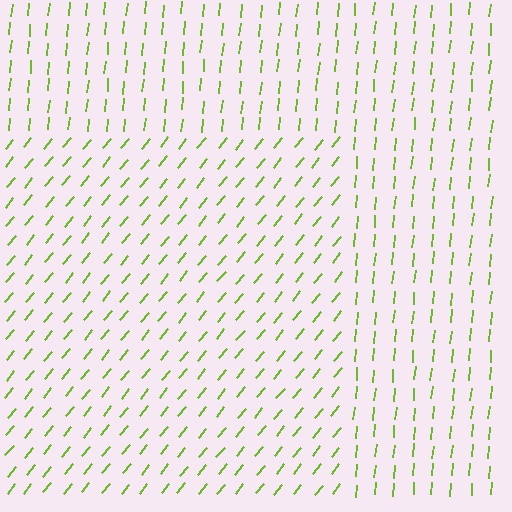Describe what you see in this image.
The image is filled with small lime line segments. A rectangle region in the image has lines oriented differently from the surrounding lines, creating a visible texture boundary.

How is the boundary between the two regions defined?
The boundary is defined purely by a change in line orientation (approximately 33 degrees difference). All lines are the same color and thickness.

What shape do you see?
I see a rectangle.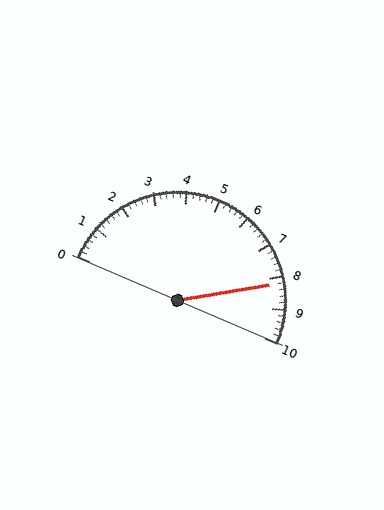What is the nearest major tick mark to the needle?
The nearest major tick mark is 8.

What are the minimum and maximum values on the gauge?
The gauge ranges from 0 to 10.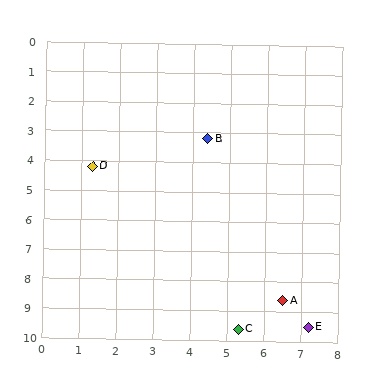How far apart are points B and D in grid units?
Points B and D are about 3.3 grid units apart.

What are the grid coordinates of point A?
Point A is at approximately (6.5, 8.6).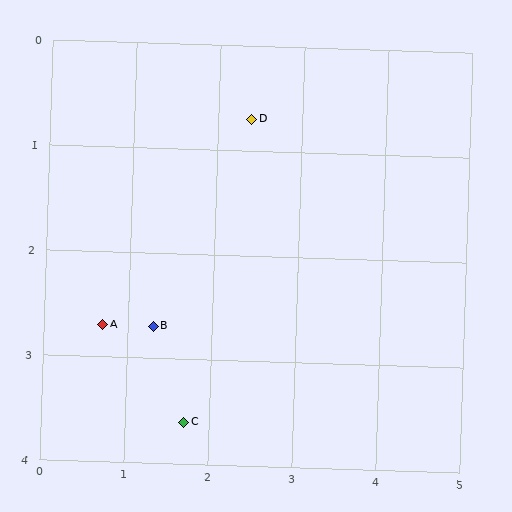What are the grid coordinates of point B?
Point B is at approximately (1.3, 2.7).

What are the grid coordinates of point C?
Point C is at approximately (1.7, 3.6).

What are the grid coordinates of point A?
Point A is at approximately (0.7, 2.7).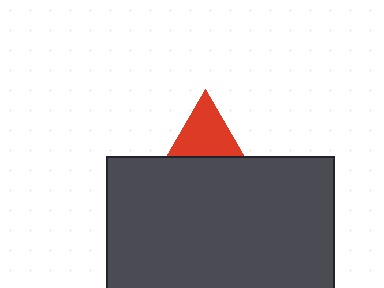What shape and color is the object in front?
The object in front is a dark gray rectangle.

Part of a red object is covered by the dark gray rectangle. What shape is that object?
It is a triangle.